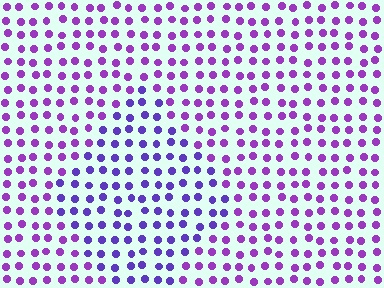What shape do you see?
I see a diamond.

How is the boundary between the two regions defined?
The boundary is defined purely by a slight shift in hue (about 28 degrees). Spacing, size, and orientation are identical on both sides.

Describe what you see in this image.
The image is filled with small purple elements in a uniform arrangement. A diamond-shaped region is visible where the elements are tinted to a slightly different hue, forming a subtle color boundary.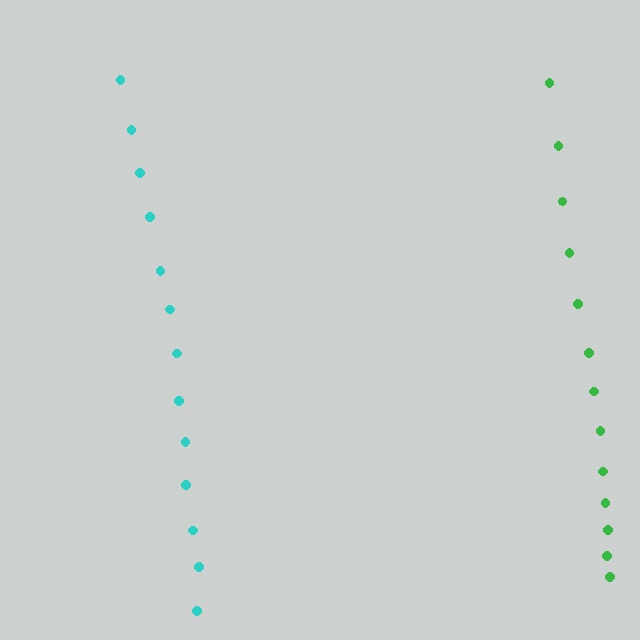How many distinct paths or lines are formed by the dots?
There are 2 distinct paths.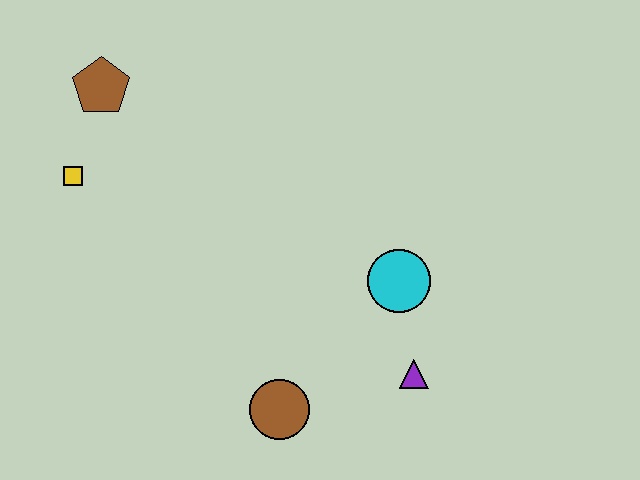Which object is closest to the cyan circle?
The purple triangle is closest to the cyan circle.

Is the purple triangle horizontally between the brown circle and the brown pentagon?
No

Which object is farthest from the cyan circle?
The brown pentagon is farthest from the cyan circle.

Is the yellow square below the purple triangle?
No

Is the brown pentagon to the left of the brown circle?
Yes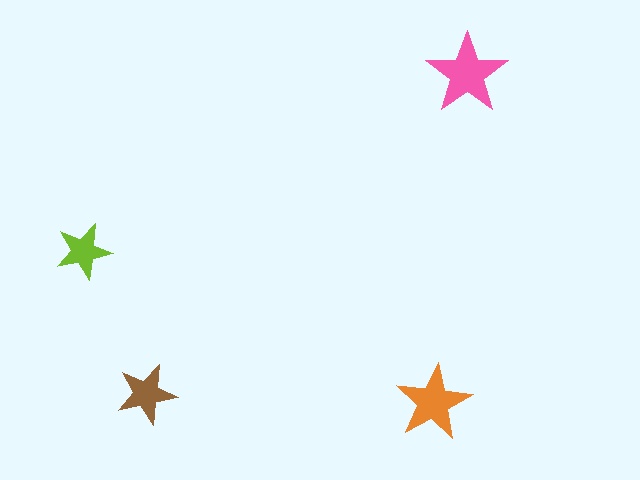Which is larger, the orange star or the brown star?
The orange one.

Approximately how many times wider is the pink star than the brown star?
About 1.5 times wider.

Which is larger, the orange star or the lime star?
The orange one.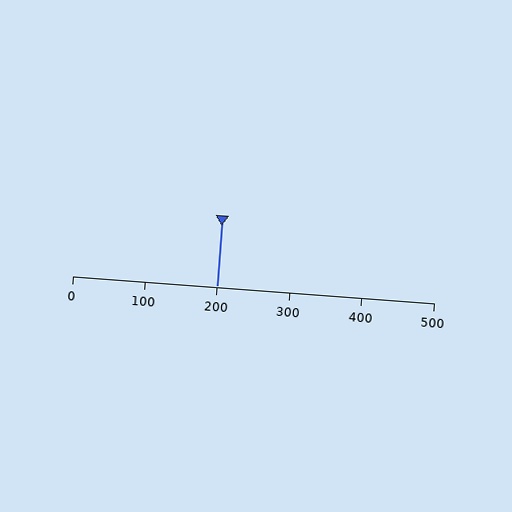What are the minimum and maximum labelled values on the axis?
The axis runs from 0 to 500.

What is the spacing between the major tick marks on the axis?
The major ticks are spaced 100 apart.